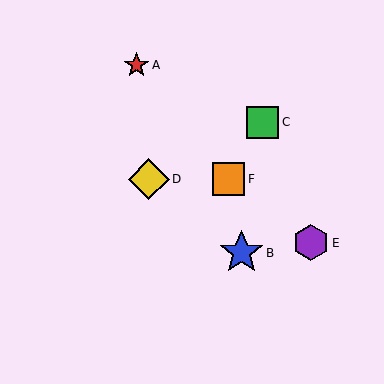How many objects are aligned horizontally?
2 objects (D, F) are aligned horizontally.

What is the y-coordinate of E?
Object E is at y≈243.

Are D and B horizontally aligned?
No, D is at y≈179 and B is at y≈253.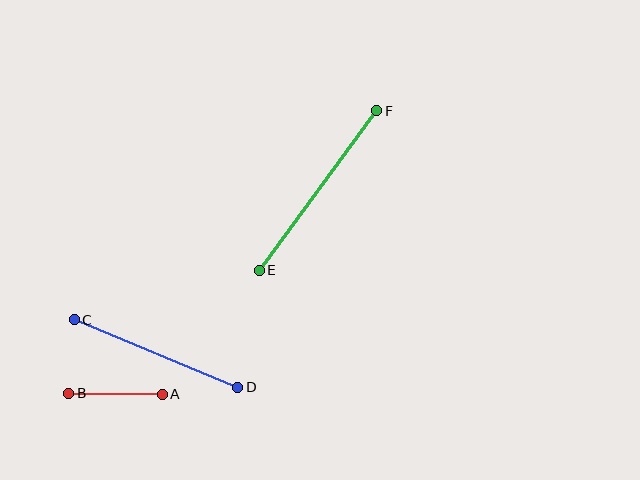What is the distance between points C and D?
The distance is approximately 177 pixels.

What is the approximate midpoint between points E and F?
The midpoint is at approximately (318, 190) pixels.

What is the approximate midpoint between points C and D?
The midpoint is at approximately (156, 354) pixels.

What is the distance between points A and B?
The distance is approximately 94 pixels.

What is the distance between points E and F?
The distance is approximately 198 pixels.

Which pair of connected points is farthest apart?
Points E and F are farthest apart.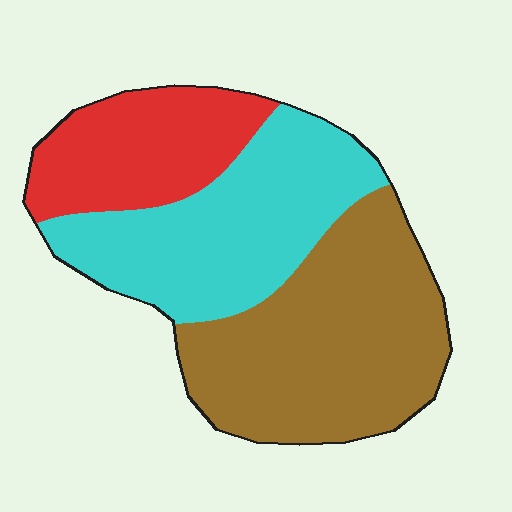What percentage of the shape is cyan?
Cyan covers roughly 35% of the shape.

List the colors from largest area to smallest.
From largest to smallest: brown, cyan, red.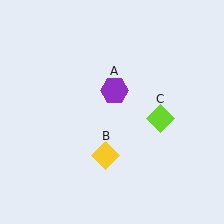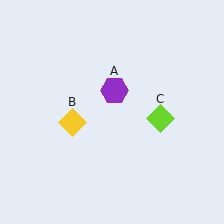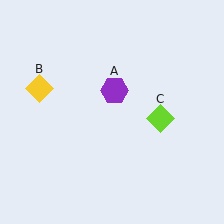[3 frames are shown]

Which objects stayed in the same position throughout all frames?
Purple hexagon (object A) and lime diamond (object C) remained stationary.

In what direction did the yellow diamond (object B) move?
The yellow diamond (object B) moved up and to the left.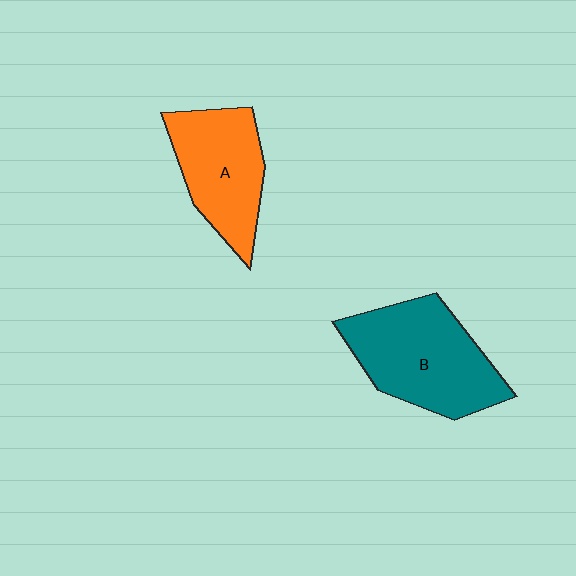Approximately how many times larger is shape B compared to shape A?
Approximately 1.3 times.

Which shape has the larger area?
Shape B (teal).